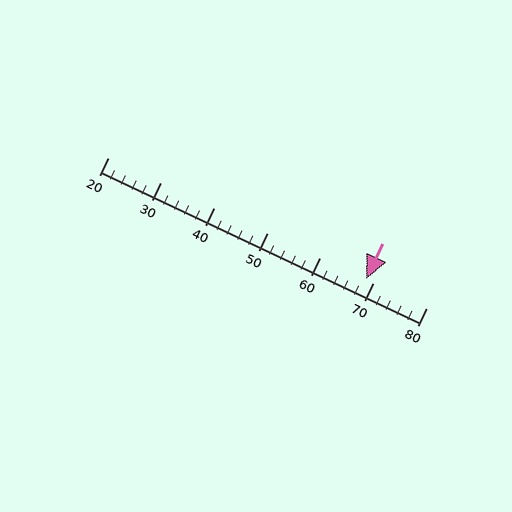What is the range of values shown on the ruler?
The ruler shows values from 20 to 80.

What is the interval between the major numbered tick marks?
The major tick marks are spaced 10 units apart.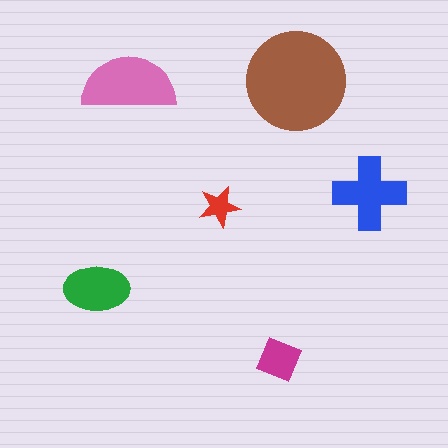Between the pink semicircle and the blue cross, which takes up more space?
The pink semicircle.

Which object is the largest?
The brown circle.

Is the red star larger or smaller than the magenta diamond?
Smaller.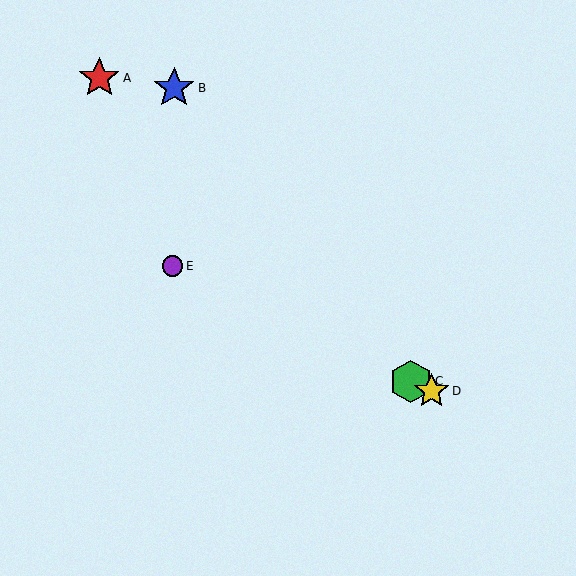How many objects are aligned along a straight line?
3 objects (C, D, E) are aligned along a straight line.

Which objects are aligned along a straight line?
Objects C, D, E are aligned along a straight line.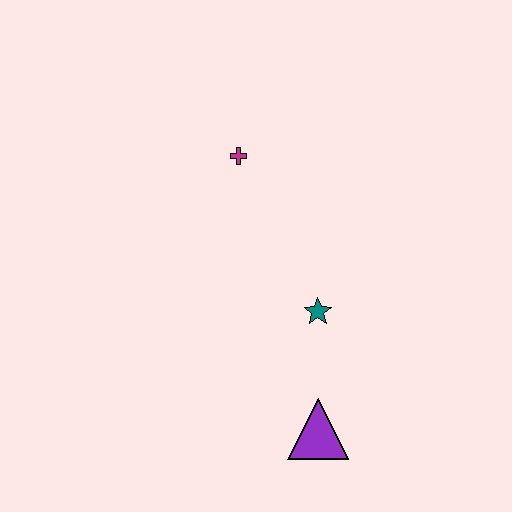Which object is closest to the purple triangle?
The teal star is closest to the purple triangle.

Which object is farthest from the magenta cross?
The purple triangle is farthest from the magenta cross.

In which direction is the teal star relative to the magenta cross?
The teal star is below the magenta cross.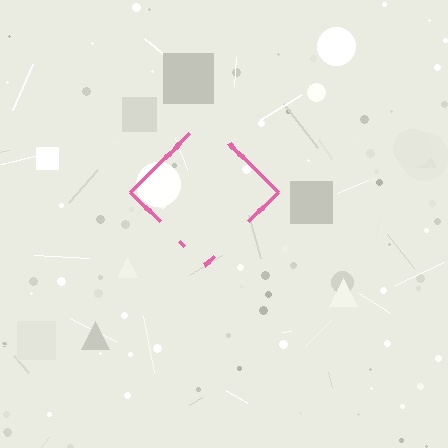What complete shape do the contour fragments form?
The contour fragments form a diamond.